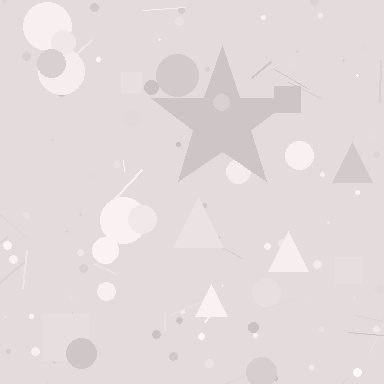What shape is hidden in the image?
A star is hidden in the image.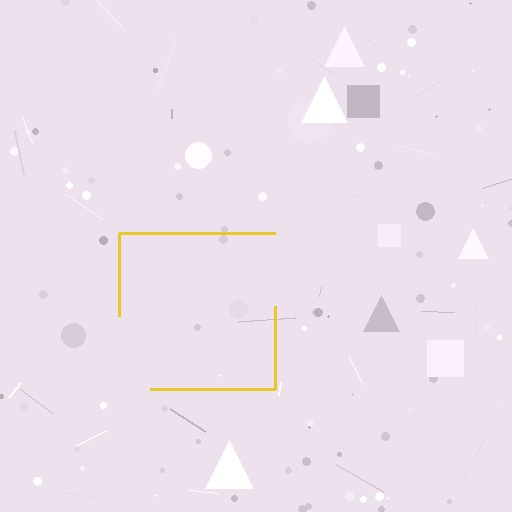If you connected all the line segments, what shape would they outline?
They would outline a square.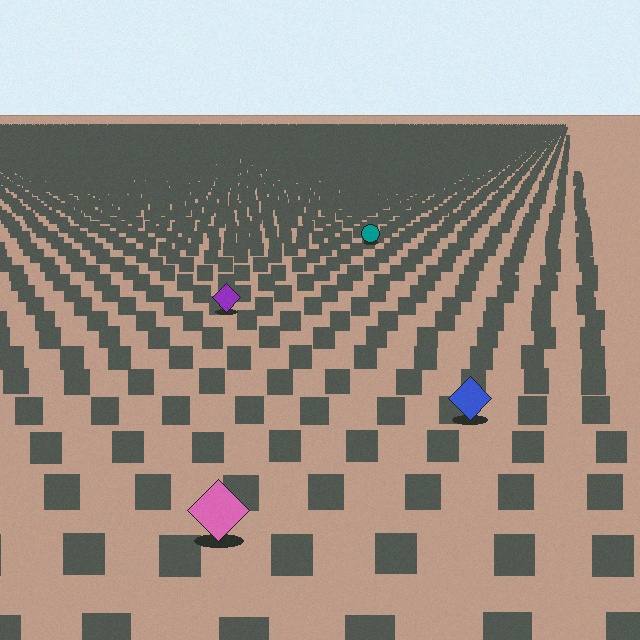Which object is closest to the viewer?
The pink diamond is closest. The texture marks near it are larger and more spread out.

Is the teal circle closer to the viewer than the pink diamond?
No. The pink diamond is closer — you can tell from the texture gradient: the ground texture is coarser near it.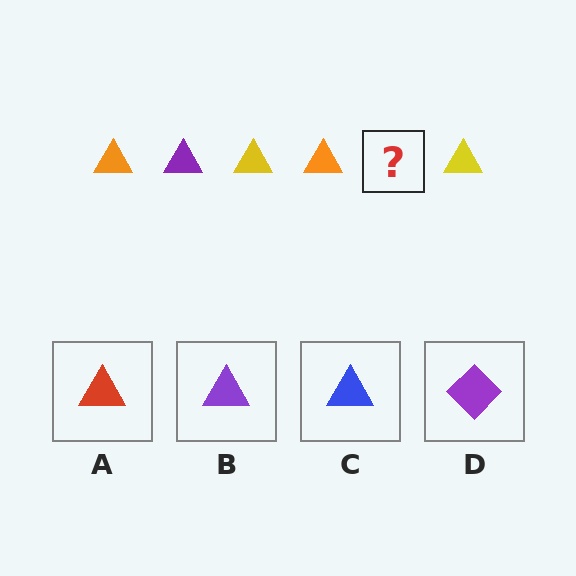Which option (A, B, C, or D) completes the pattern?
B.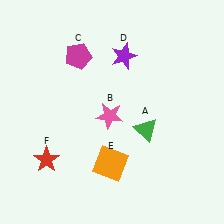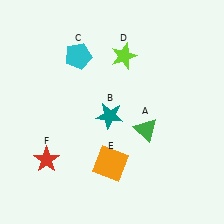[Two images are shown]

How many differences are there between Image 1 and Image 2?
There are 3 differences between the two images.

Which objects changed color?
B changed from pink to teal. C changed from magenta to cyan. D changed from purple to lime.